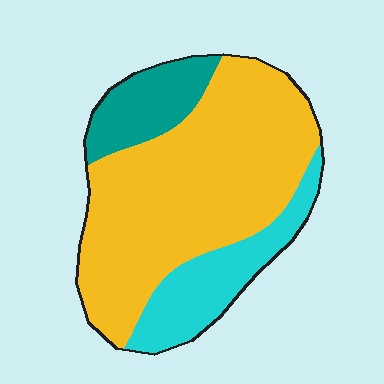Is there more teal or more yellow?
Yellow.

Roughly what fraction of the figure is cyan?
Cyan covers about 20% of the figure.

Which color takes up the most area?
Yellow, at roughly 65%.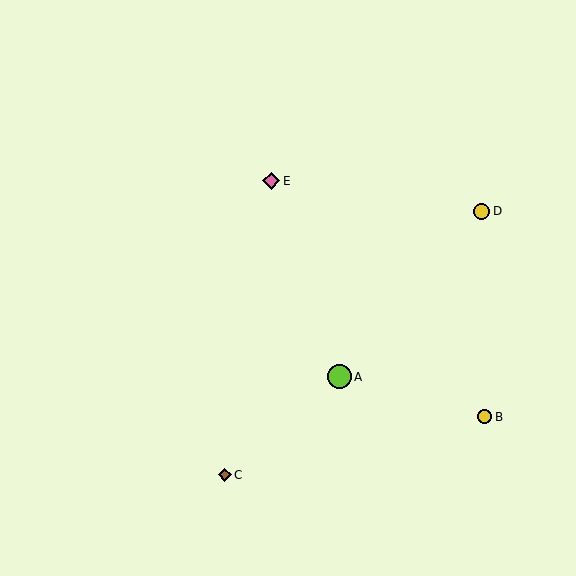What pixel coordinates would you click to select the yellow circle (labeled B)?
Click at (484, 417) to select the yellow circle B.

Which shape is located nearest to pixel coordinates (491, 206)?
The yellow circle (labeled D) at (482, 211) is nearest to that location.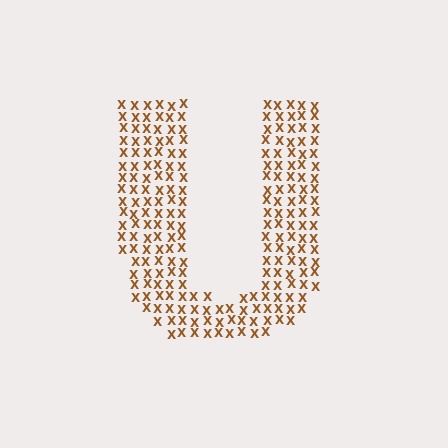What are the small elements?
The small elements are letter X's.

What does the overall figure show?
The overall figure shows the letter U.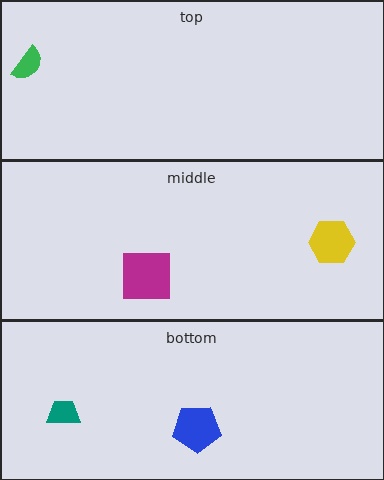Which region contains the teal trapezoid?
The bottom region.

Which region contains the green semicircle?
The top region.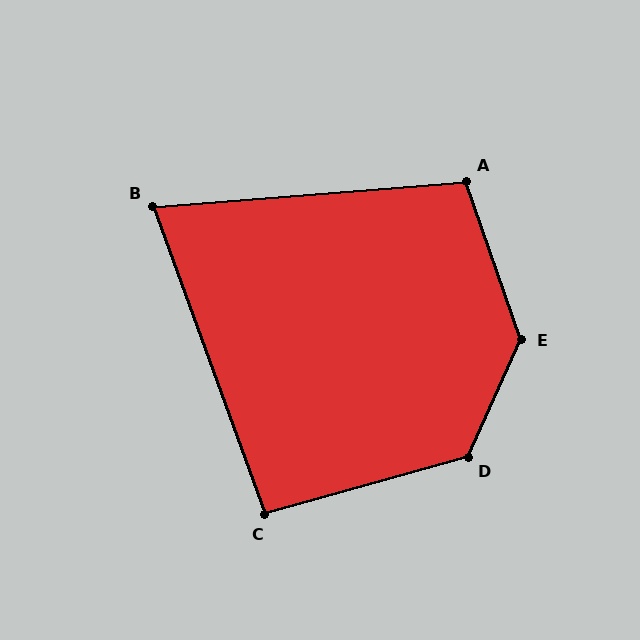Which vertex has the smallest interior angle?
B, at approximately 75 degrees.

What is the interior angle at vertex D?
Approximately 130 degrees (obtuse).